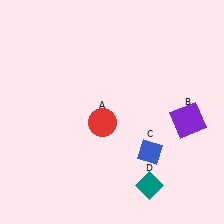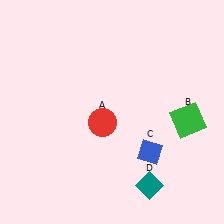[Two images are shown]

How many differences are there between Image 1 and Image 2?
There is 1 difference between the two images.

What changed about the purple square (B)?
In Image 1, B is purple. In Image 2, it changed to green.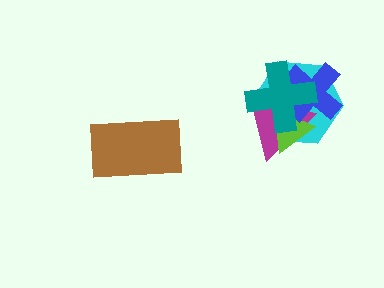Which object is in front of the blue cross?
The teal cross is in front of the blue cross.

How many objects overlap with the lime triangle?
4 objects overlap with the lime triangle.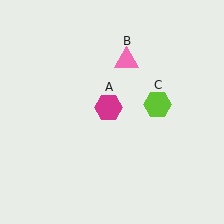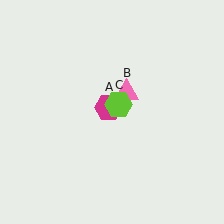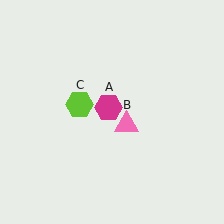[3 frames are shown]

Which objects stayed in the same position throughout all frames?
Magenta hexagon (object A) remained stationary.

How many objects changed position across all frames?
2 objects changed position: pink triangle (object B), lime hexagon (object C).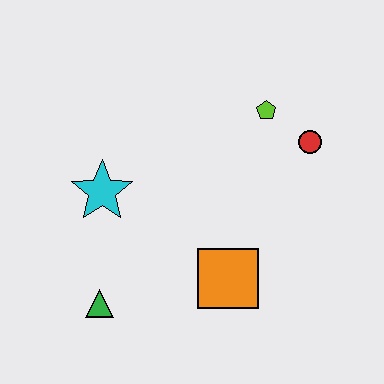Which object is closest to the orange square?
The green triangle is closest to the orange square.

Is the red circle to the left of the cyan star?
No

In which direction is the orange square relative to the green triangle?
The orange square is to the right of the green triangle.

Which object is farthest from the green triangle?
The red circle is farthest from the green triangle.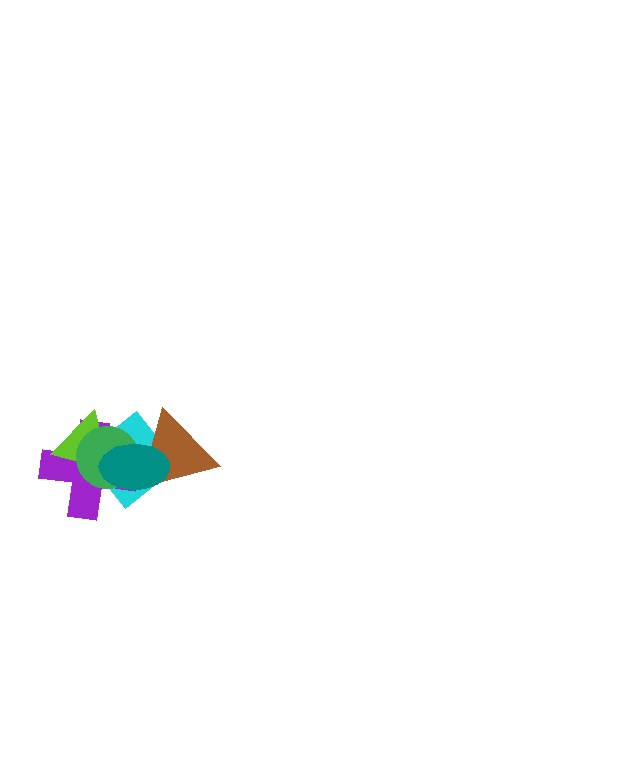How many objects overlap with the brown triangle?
3 objects overlap with the brown triangle.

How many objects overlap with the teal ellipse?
5 objects overlap with the teal ellipse.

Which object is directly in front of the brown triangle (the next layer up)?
The green circle is directly in front of the brown triangle.